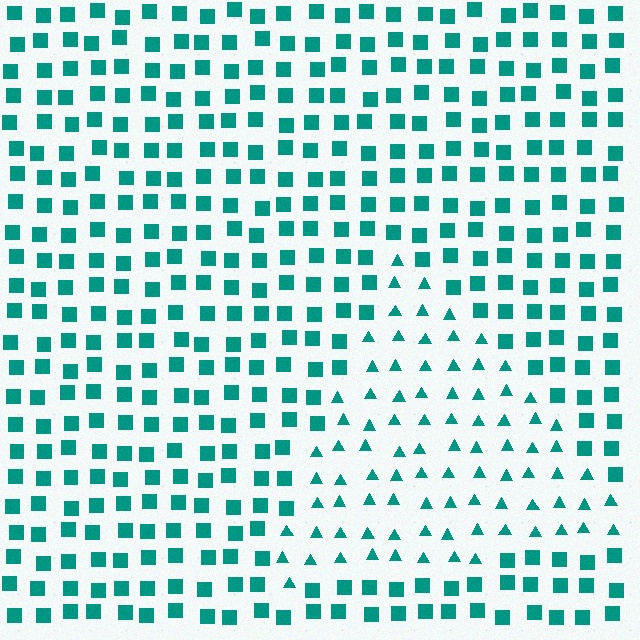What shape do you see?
I see a triangle.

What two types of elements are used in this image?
The image uses triangles inside the triangle region and squares outside it.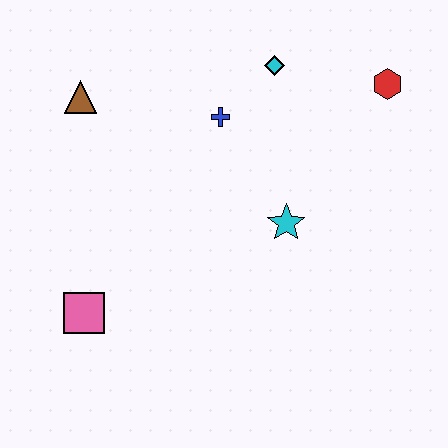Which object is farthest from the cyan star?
The brown triangle is farthest from the cyan star.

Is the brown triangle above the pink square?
Yes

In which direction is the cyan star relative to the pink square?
The cyan star is to the right of the pink square.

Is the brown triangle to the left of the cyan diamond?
Yes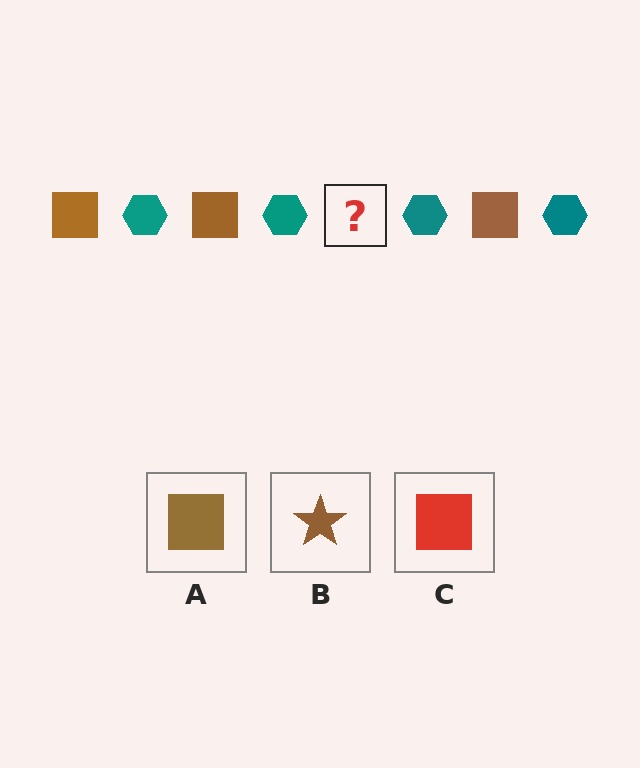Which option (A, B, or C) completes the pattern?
A.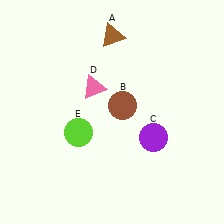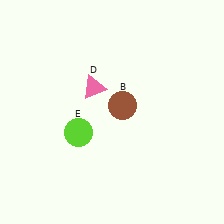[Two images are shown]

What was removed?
The purple circle (C), the brown triangle (A) were removed in Image 2.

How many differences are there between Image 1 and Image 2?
There are 2 differences between the two images.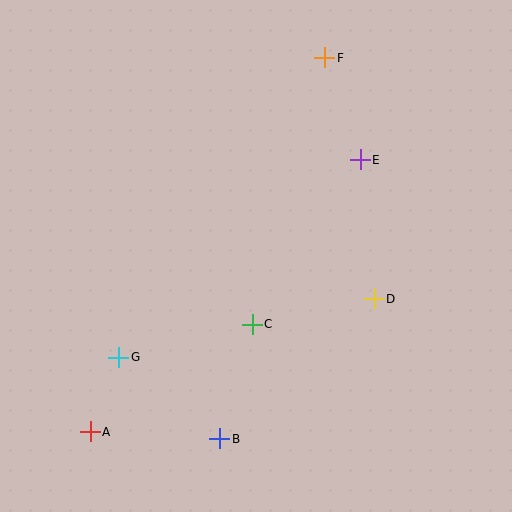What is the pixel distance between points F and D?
The distance between F and D is 246 pixels.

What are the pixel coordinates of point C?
Point C is at (252, 324).